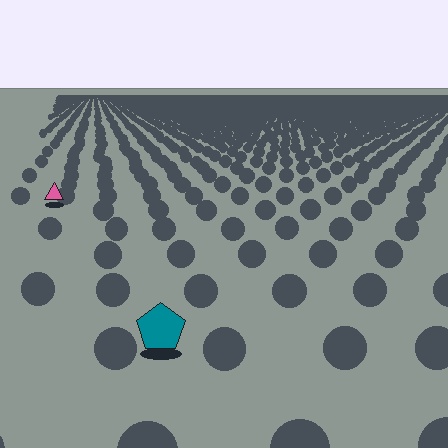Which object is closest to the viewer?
The teal pentagon is closest. The texture marks near it are larger and more spread out.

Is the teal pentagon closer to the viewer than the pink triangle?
Yes. The teal pentagon is closer — you can tell from the texture gradient: the ground texture is coarser near it.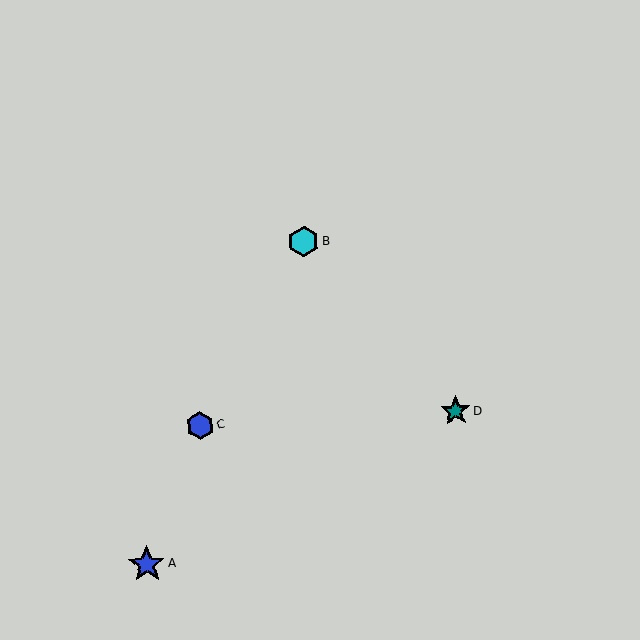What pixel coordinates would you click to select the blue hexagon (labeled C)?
Click at (200, 426) to select the blue hexagon C.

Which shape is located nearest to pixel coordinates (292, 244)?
The cyan hexagon (labeled B) at (303, 241) is nearest to that location.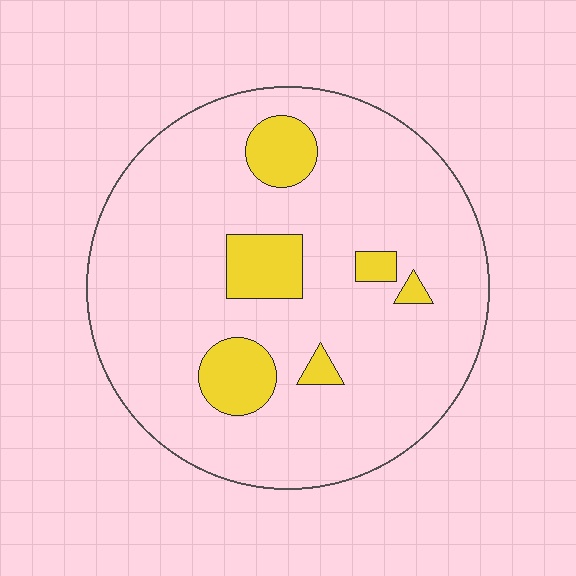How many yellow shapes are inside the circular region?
6.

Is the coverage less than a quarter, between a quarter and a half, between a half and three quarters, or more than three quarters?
Less than a quarter.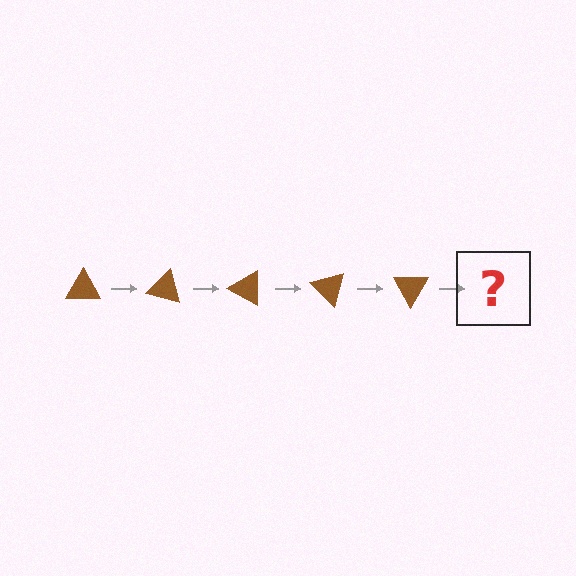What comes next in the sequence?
The next element should be a brown triangle rotated 75 degrees.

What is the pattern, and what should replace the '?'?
The pattern is that the triangle rotates 15 degrees each step. The '?' should be a brown triangle rotated 75 degrees.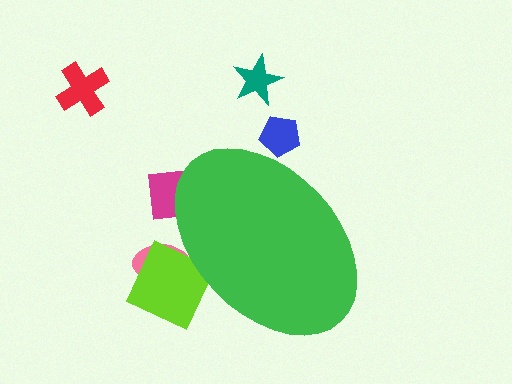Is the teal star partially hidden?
No, the teal star is fully visible.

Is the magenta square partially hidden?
Yes, the magenta square is partially hidden behind the green ellipse.